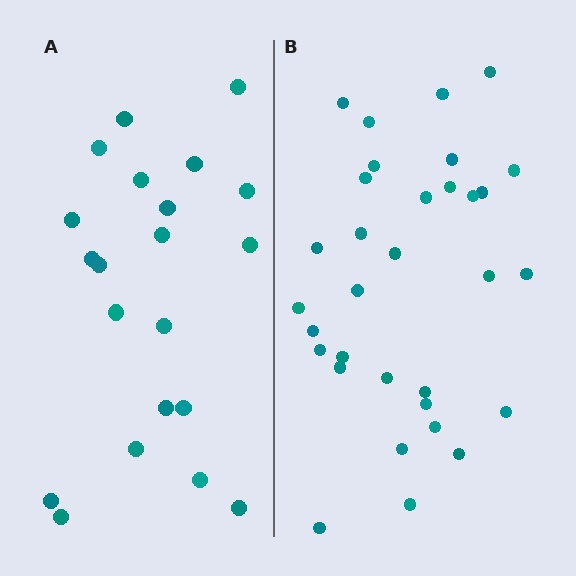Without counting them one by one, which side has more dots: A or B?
Region B (the right region) has more dots.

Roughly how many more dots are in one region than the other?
Region B has roughly 12 or so more dots than region A.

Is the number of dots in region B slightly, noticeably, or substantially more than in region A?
Region B has substantially more. The ratio is roughly 1.5 to 1.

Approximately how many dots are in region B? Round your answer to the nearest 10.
About 30 dots. (The exact count is 32, which rounds to 30.)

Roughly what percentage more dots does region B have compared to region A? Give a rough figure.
About 50% more.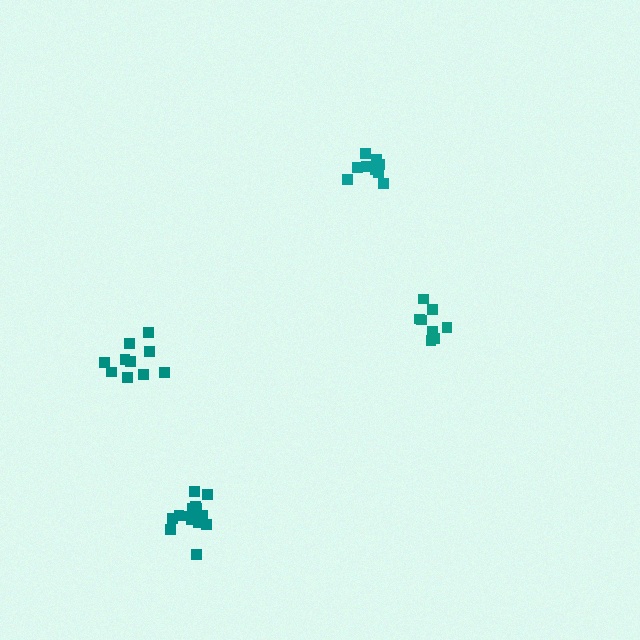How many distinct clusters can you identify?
There are 4 distinct clusters.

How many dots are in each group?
Group 1: 9 dots, Group 2: 10 dots, Group 3: 14 dots, Group 4: 8 dots (41 total).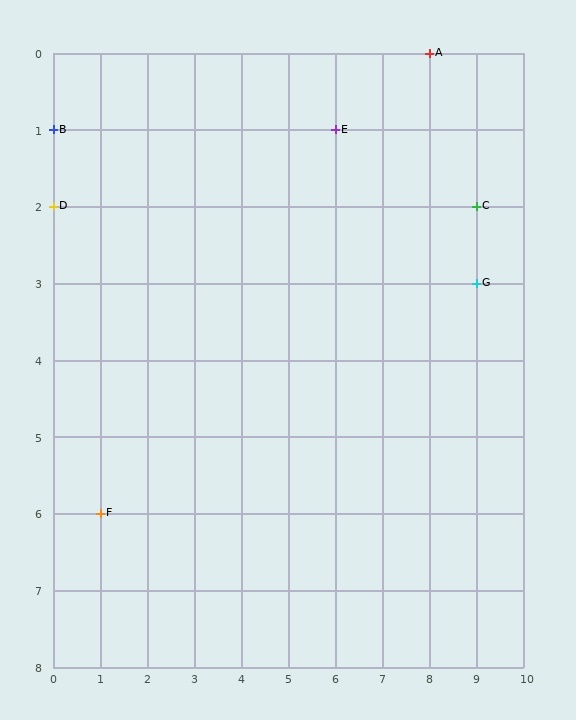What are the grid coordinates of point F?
Point F is at grid coordinates (1, 6).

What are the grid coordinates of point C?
Point C is at grid coordinates (9, 2).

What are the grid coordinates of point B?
Point B is at grid coordinates (0, 1).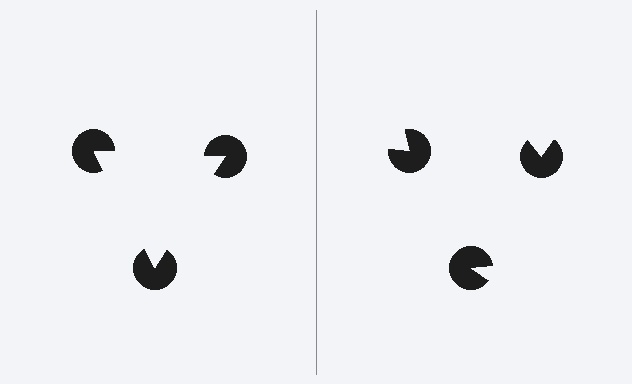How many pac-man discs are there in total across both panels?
6 — 3 on each side.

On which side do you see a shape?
An illusory triangle appears on the left side. On the right side the wedge cuts are rotated, so no coherent shape forms.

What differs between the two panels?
The pac-man discs are positioned identically on both sides; only the wedge orientations differ. On the left they align to a triangle; on the right they are misaligned.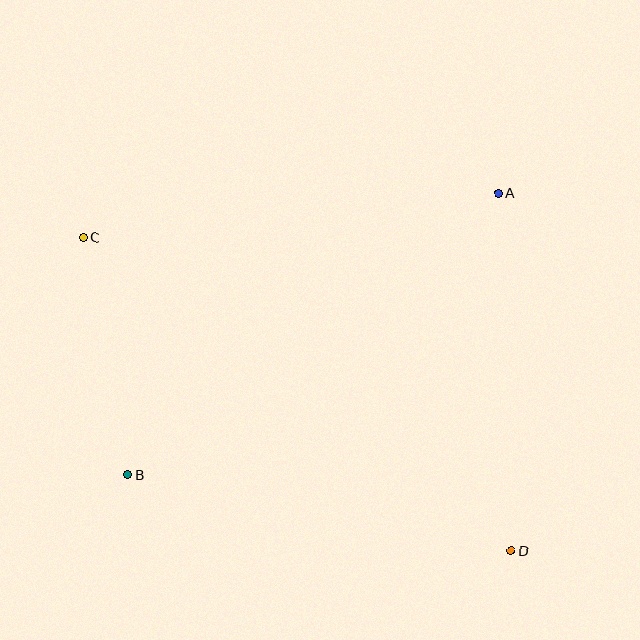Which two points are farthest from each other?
Points C and D are farthest from each other.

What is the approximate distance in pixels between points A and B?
The distance between A and B is approximately 465 pixels.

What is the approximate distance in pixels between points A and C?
The distance between A and C is approximately 418 pixels.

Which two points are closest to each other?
Points B and C are closest to each other.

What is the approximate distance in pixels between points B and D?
The distance between B and D is approximately 391 pixels.